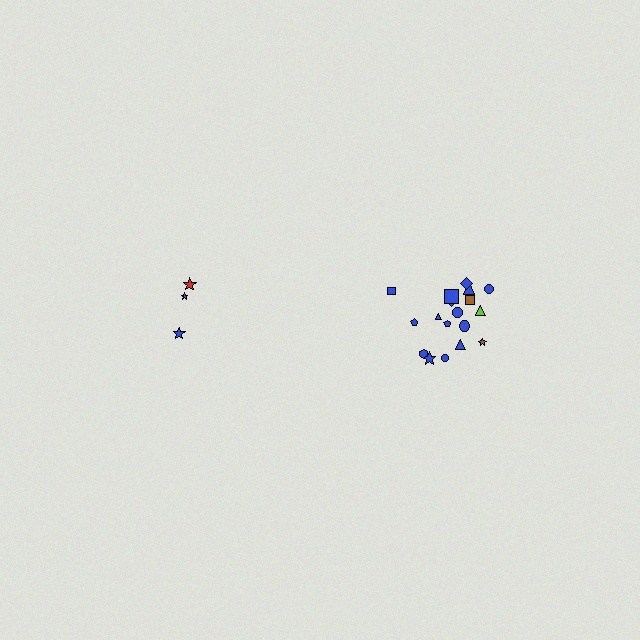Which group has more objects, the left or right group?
The right group.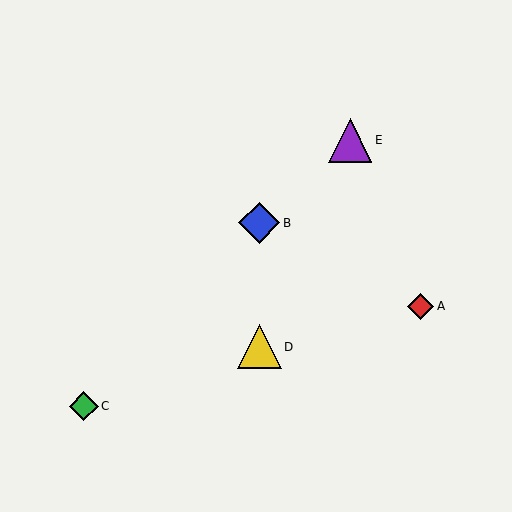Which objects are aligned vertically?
Objects B, D are aligned vertically.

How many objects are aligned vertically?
2 objects (B, D) are aligned vertically.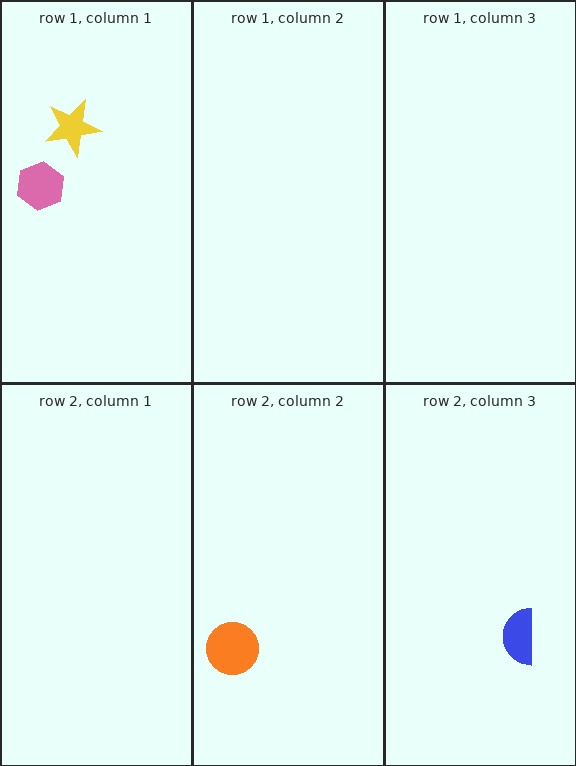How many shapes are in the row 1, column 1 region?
2.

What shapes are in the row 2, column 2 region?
The orange circle.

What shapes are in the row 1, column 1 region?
The yellow star, the pink hexagon.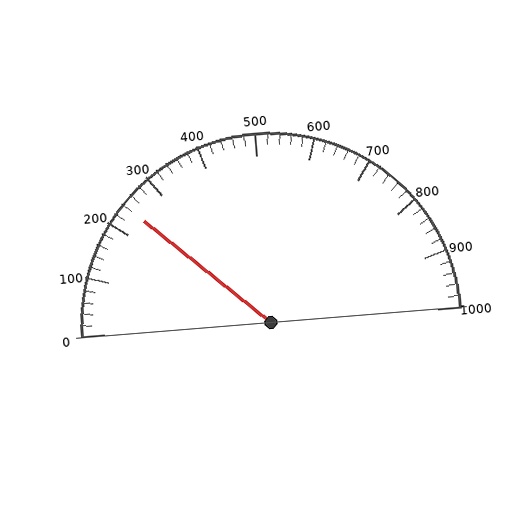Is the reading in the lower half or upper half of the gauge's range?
The reading is in the lower half of the range (0 to 1000).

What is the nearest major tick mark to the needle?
The nearest major tick mark is 200.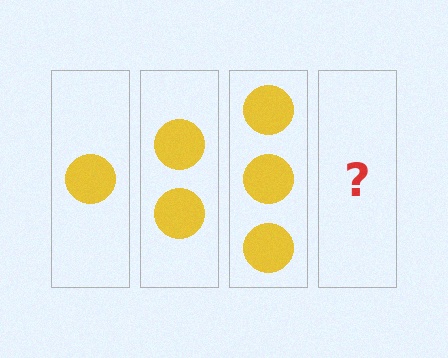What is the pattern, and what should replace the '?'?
The pattern is that each step adds one more circle. The '?' should be 4 circles.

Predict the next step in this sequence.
The next step is 4 circles.